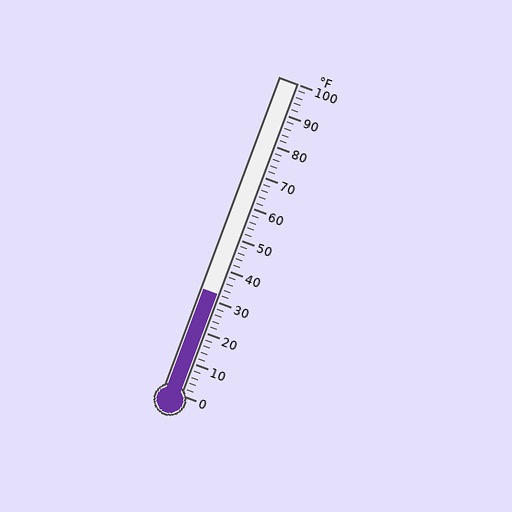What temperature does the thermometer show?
The thermometer shows approximately 32°F.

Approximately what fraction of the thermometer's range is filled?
The thermometer is filled to approximately 30% of its range.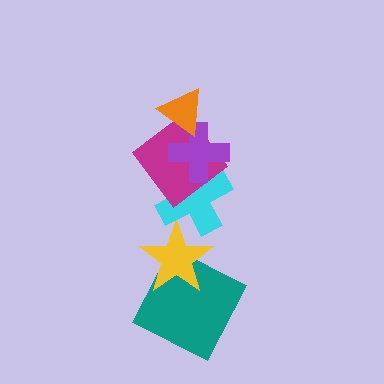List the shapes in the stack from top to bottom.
From top to bottom: the orange triangle, the purple cross, the magenta diamond, the cyan cross, the yellow star, the teal square.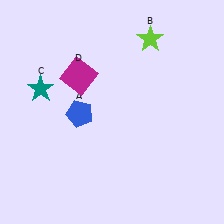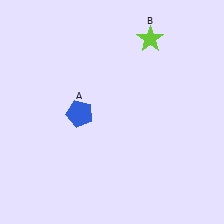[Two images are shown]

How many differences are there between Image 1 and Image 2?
There are 2 differences between the two images.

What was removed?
The magenta square (D), the teal star (C) were removed in Image 2.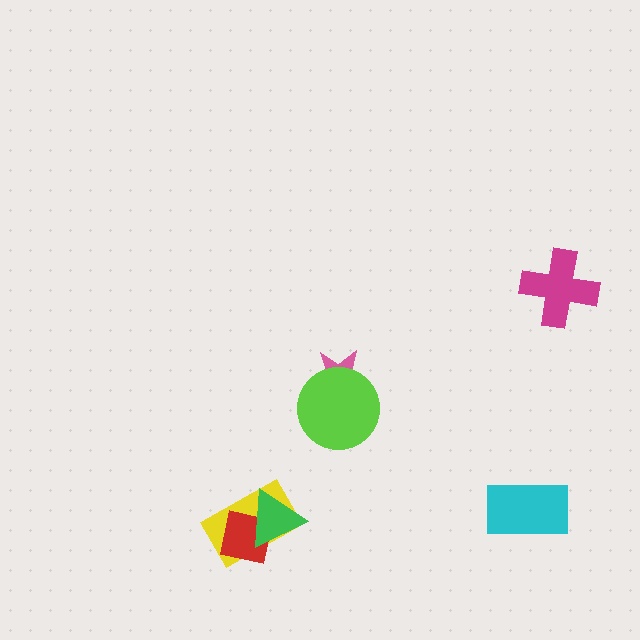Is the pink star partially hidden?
Yes, it is partially covered by another shape.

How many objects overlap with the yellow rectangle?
2 objects overlap with the yellow rectangle.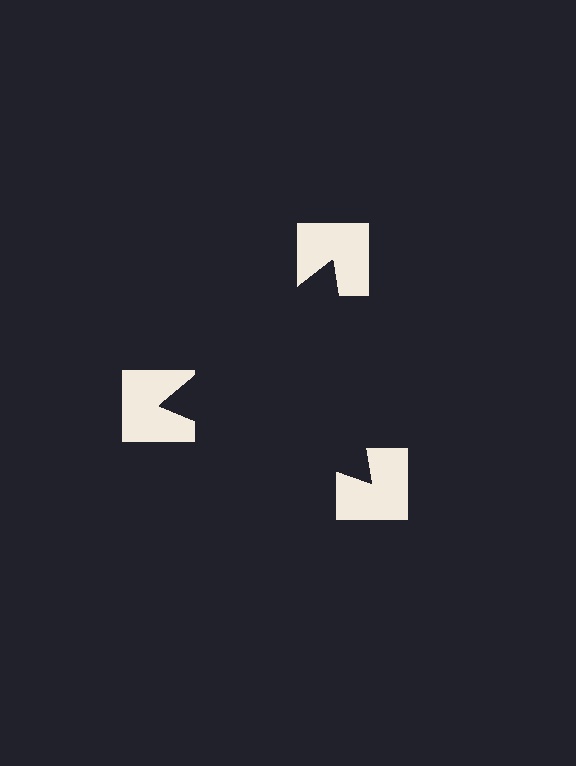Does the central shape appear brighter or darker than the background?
It typically appears slightly darker than the background, even though no actual brightness change is drawn.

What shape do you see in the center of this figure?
An illusory triangle — its edges are inferred from the aligned wedge cuts in the notched squares, not physically drawn.